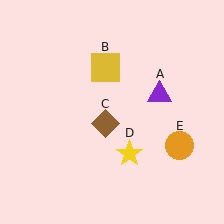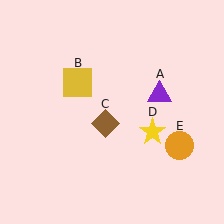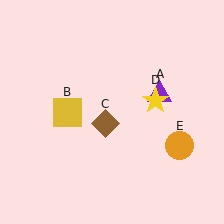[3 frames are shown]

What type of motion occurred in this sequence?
The yellow square (object B), yellow star (object D) rotated counterclockwise around the center of the scene.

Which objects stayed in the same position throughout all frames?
Purple triangle (object A) and brown diamond (object C) and orange circle (object E) remained stationary.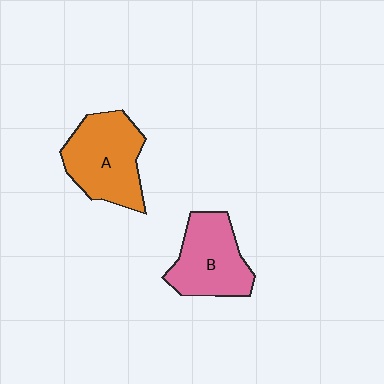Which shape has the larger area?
Shape A (orange).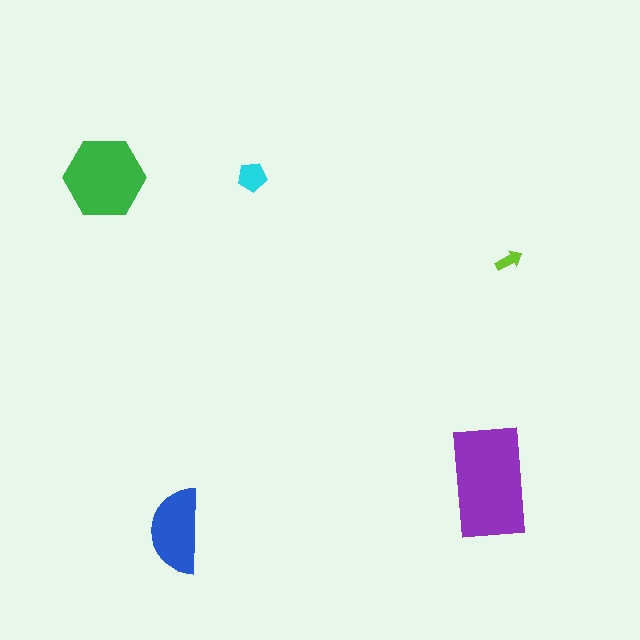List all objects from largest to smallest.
The purple rectangle, the green hexagon, the blue semicircle, the cyan pentagon, the lime arrow.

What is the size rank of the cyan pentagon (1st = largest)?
4th.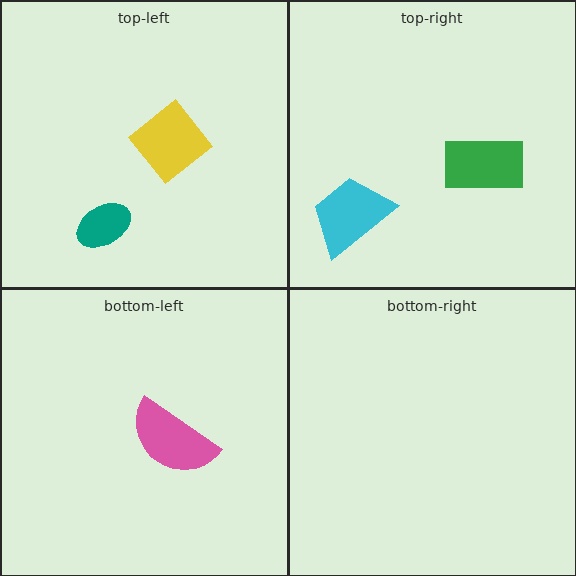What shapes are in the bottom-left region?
The pink semicircle.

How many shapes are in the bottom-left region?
1.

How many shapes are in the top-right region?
2.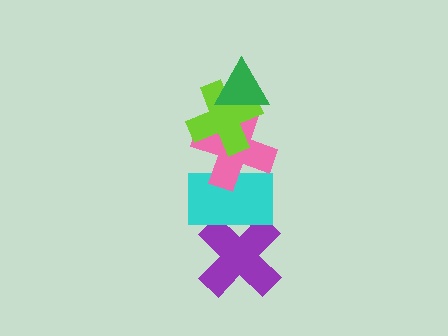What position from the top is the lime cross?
The lime cross is 2nd from the top.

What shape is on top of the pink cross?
The lime cross is on top of the pink cross.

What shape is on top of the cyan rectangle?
The pink cross is on top of the cyan rectangle.